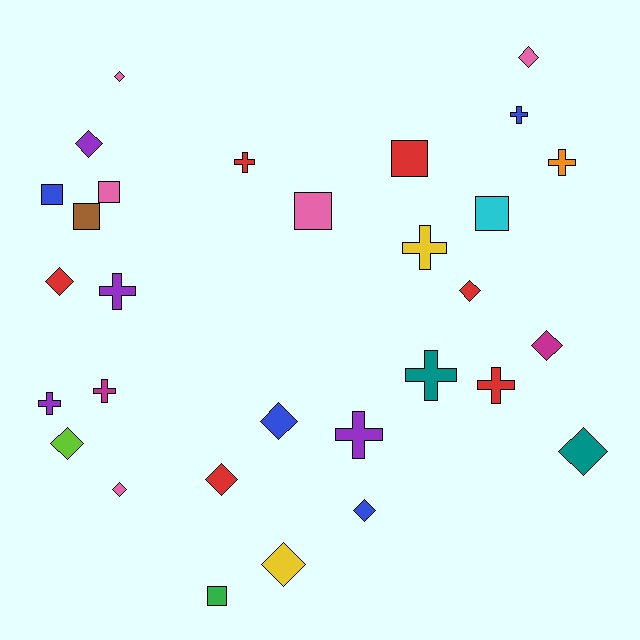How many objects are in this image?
There are 30 objects.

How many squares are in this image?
There are 7 squares.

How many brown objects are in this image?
There is 1 brown object.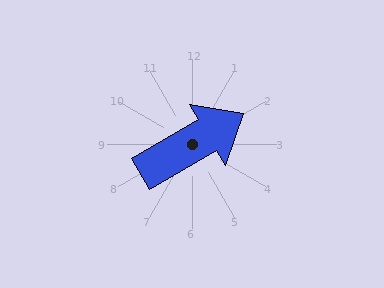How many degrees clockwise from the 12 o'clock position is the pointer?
Approximately 60 degrees.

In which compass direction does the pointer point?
Northeast.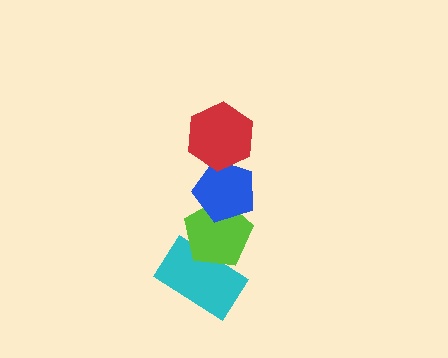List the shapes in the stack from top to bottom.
From top to bottom: the red hexagon, the blue pentagon, the lime pentagon, the cyan rectangle.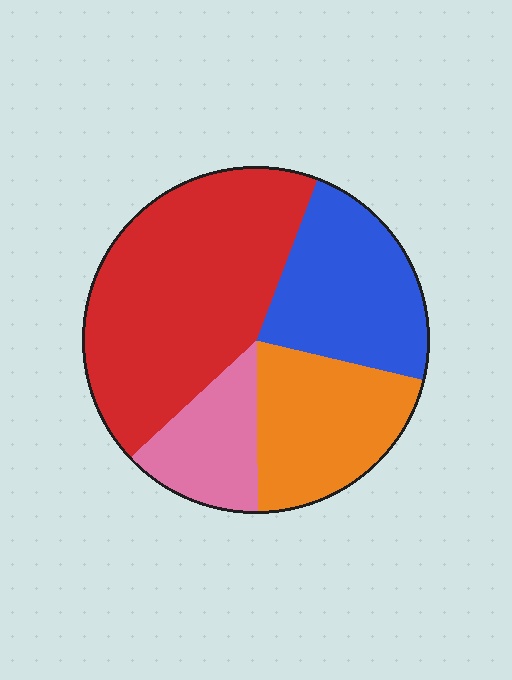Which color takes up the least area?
Pink, at roughly 15%.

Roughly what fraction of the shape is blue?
Blue covers 23% of the shape.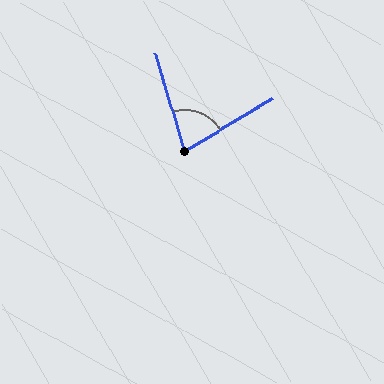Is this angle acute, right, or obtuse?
It is acute.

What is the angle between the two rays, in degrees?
Approximately 76 degrees.